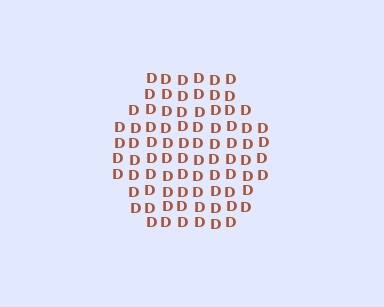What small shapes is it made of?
It is made of small letter D's.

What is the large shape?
The large shape is a hexagon.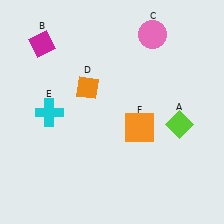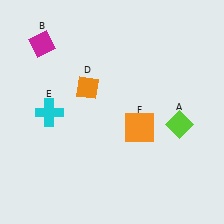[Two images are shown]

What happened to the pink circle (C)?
The pink circle (C) was removed in Image 2. It was in the top-right area of Image 1.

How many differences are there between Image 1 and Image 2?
There is 1 difference between the two images.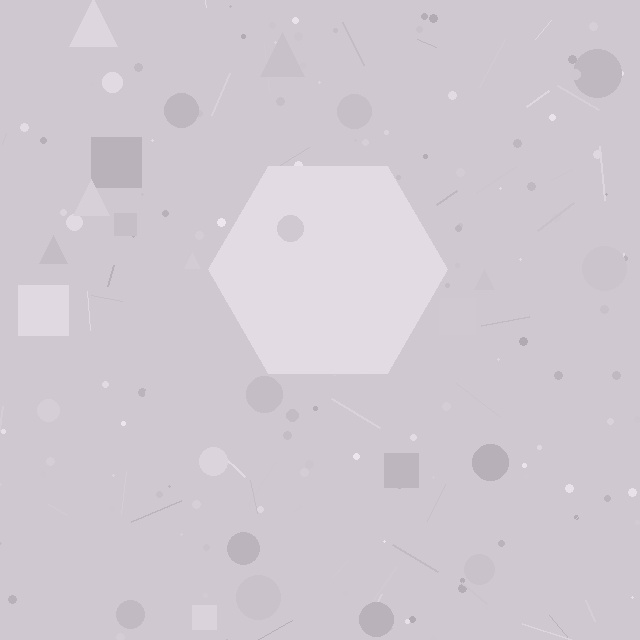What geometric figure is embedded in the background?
A hexagon is embedded in the background.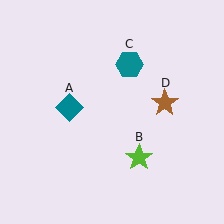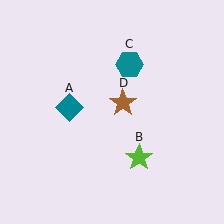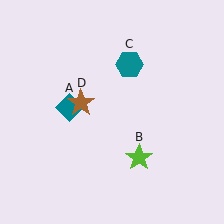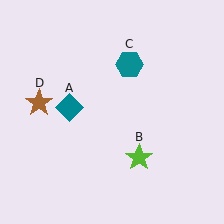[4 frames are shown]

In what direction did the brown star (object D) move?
The brown star (object D) moved left.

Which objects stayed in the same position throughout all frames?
Teal diamond (object A) and lime star (object B) and teal hexagon (object C) remained stationary.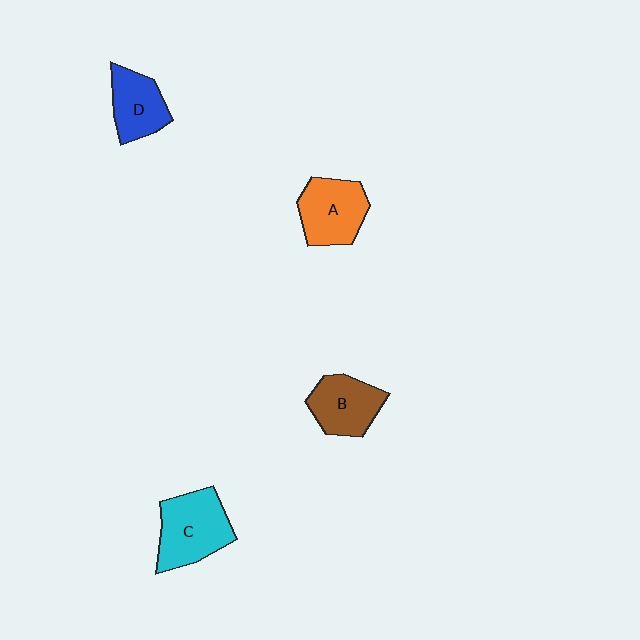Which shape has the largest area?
Shape C (cyan).